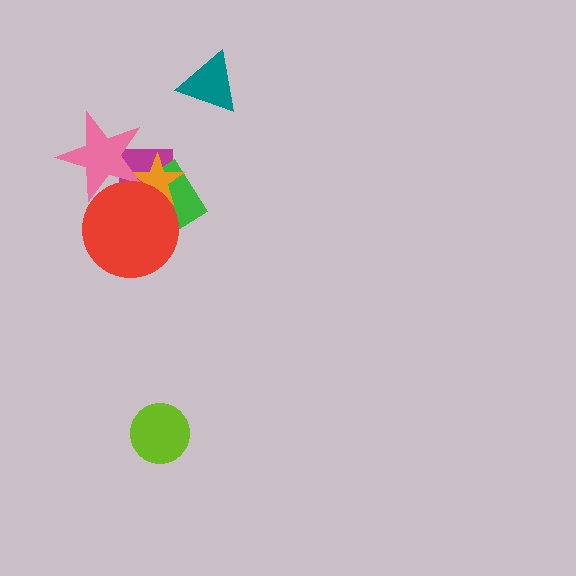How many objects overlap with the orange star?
4 objects overlap with the orange star.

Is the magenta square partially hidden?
Yes, it is partially covered by another shape.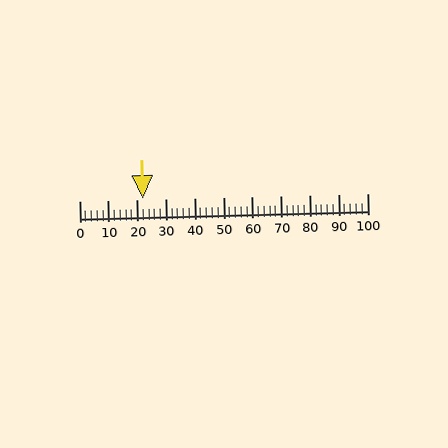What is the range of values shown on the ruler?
The ruler shows values from 0 to 100.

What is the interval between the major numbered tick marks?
The major tick marks are spaced 10 units apart.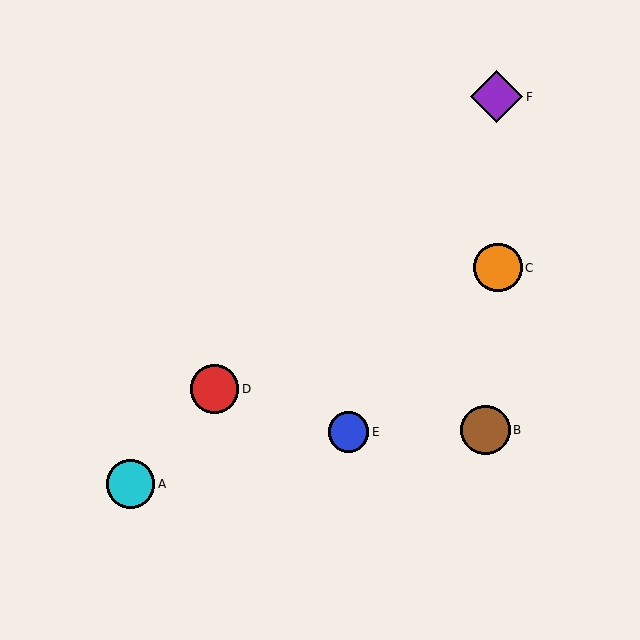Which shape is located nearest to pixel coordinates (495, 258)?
The orange circle (labeled C) at (498, 268) is nearest to that location.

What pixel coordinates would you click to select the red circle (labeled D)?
Click at (214, 389) to select the red circle D.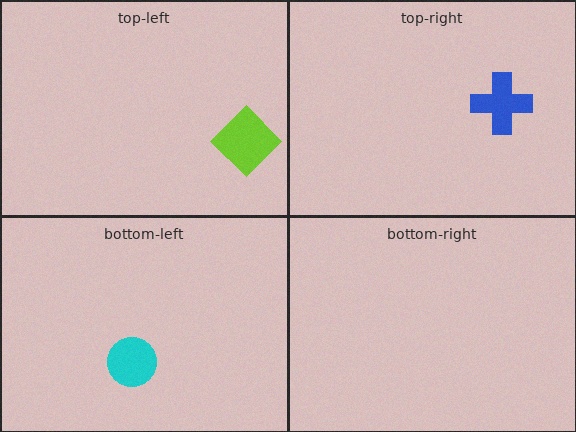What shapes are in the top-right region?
The blue cross.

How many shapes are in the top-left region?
1.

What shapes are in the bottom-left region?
The cyan circle.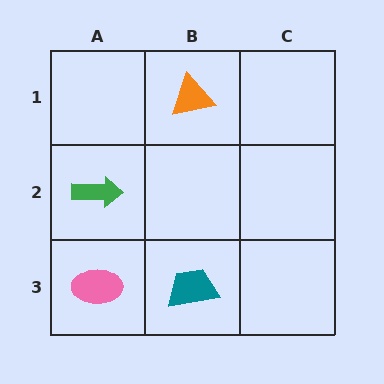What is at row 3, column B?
A teal trapezoid.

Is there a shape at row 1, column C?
No, that cell is empty.